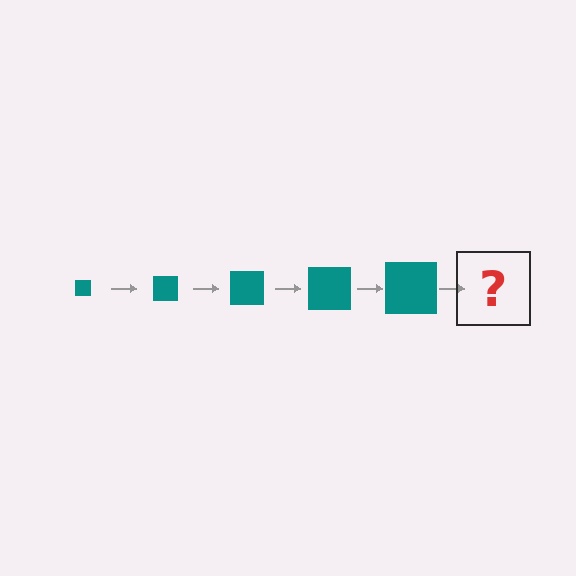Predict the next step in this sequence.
The next step is a teal square, larger than the previous one.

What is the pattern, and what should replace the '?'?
The pattern is that the square gets progressively larger each step. The '?' should be a teal square, larger than the previous one.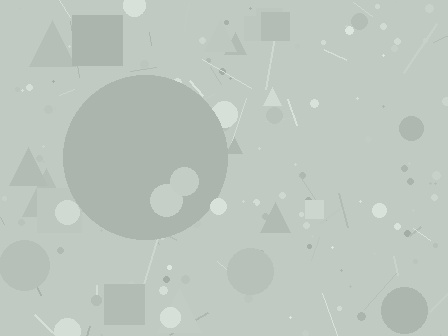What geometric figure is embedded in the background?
A circle is embedded in the background.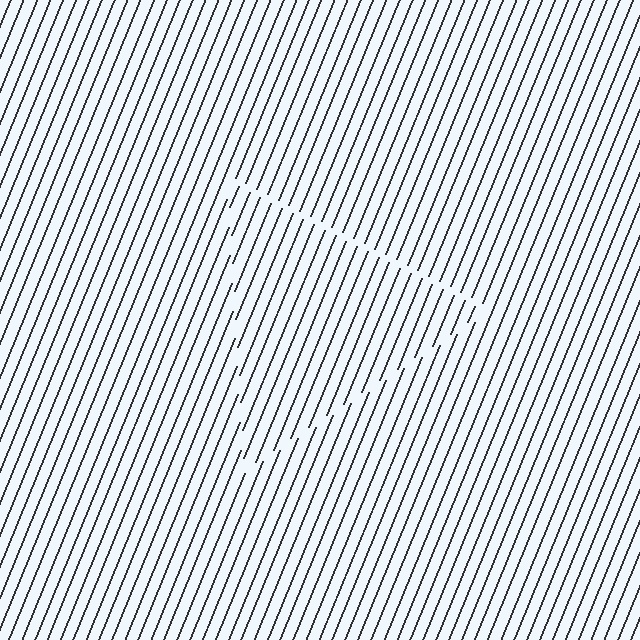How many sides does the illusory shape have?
3 sides — the line-ends trace a triangle.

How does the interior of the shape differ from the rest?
The interior of the shape contains the same grating, shifted by half a period — the contour is defined by the phase discontinuity where line-ends from the inner and outer gratings abut.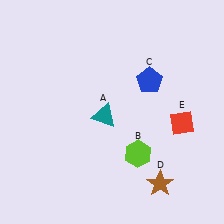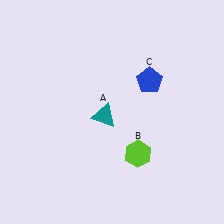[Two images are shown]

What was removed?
The red diamond (E), the brown star (D) were removed in Image 2.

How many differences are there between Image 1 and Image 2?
There are 2 differences between the two images.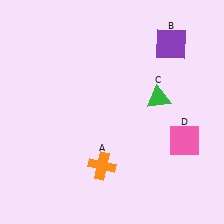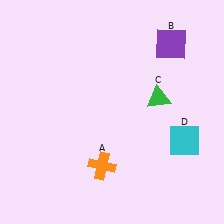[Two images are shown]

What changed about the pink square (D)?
In Image 1, D is pink. In Image 2, it changed to cyan.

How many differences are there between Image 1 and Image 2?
There is 1 difference between the two images.